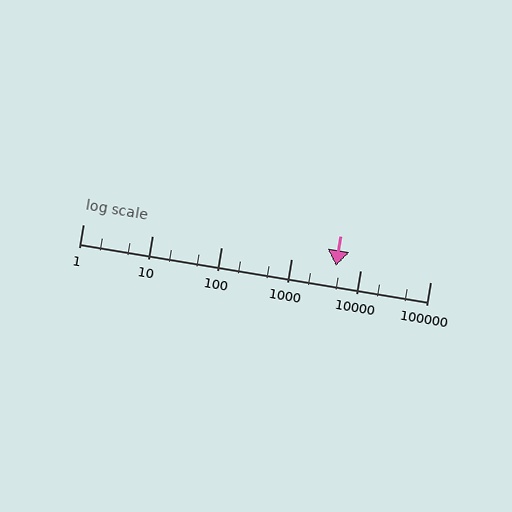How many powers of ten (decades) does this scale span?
The scale spans 5 decades, from 1 to 100000.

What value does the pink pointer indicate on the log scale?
The pointer indicates approximately 4400.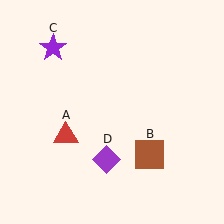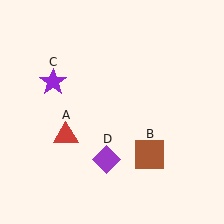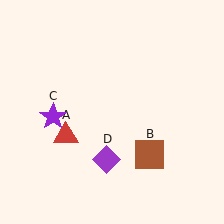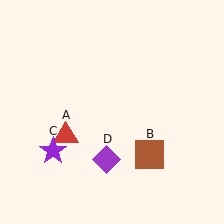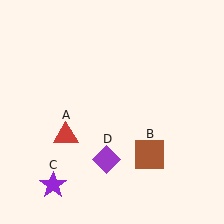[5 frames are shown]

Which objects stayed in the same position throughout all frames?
Red triangle (object A) and brown square (object B) and purple diamond (object D) remained stationary.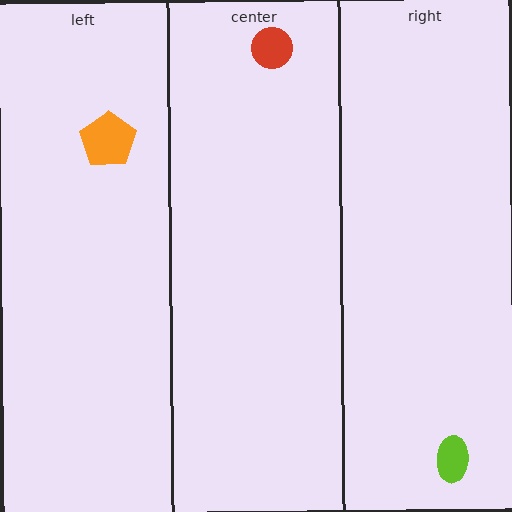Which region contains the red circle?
The center region.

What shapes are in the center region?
The red circle.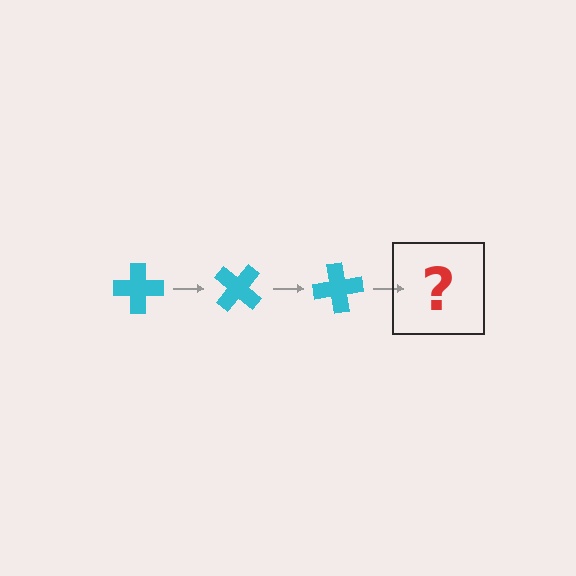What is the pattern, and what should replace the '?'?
The pattern is that the cross rotates 40 degrees each step. The '?' should be a cyan cross rotated 120 degrees.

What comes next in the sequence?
The next element should be a cyan cross rotated 120 degrees.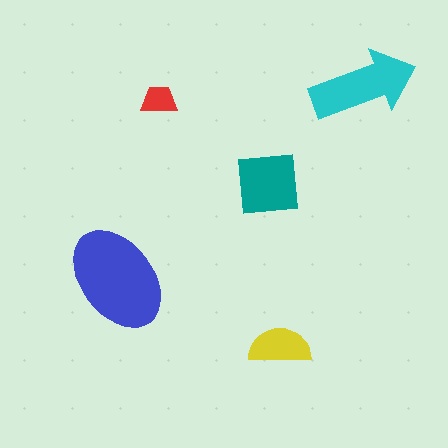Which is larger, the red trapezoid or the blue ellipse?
The blue ellipse.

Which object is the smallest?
The red trapezoid.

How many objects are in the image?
There are 5 objects in the image.